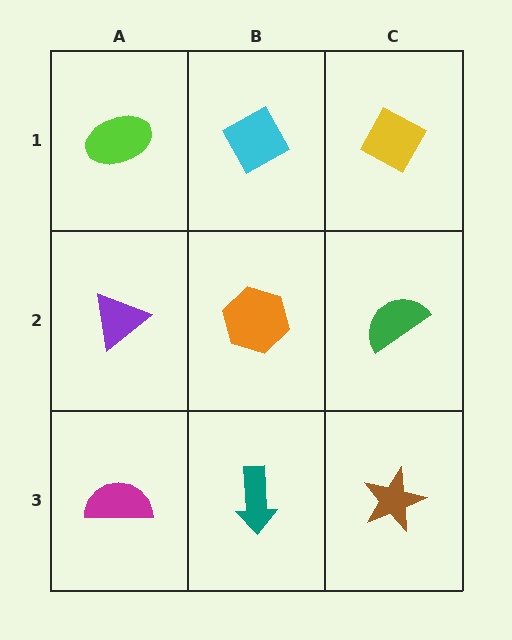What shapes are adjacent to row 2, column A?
A lime ellipse (row 1, column A), a magenta semicircle (row 3, column A), an orange hexagon (row 2, column B).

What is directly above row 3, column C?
A green semicircle.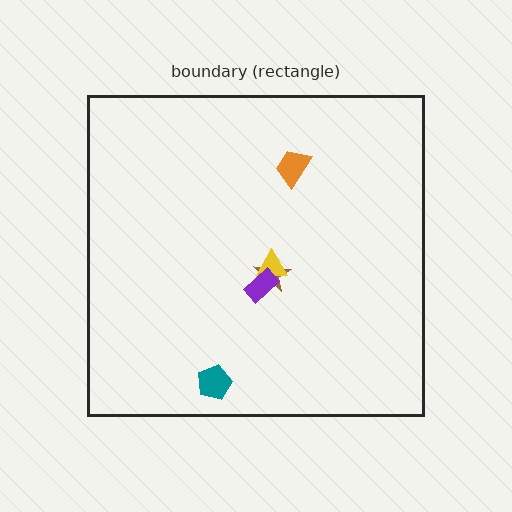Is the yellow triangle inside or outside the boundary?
Inside.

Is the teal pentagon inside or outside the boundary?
Inside.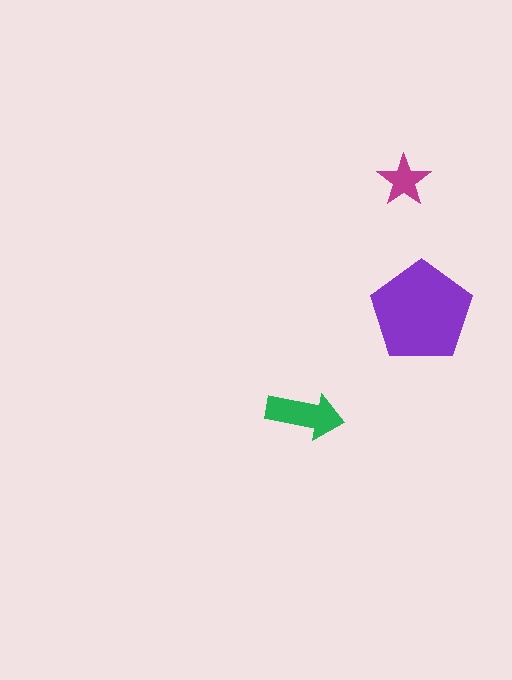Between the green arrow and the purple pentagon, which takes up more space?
The purple pentagon.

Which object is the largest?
The purple pentagon.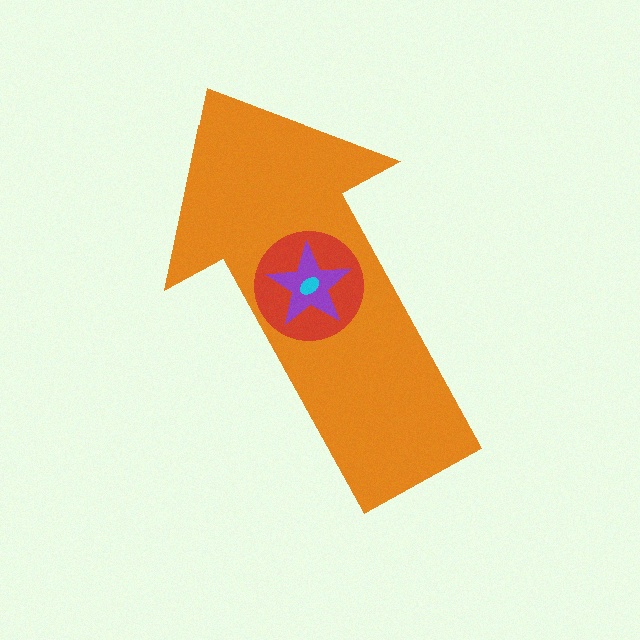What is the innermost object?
The cyan ellipse.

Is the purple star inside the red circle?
Yes.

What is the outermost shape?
The orange arrow.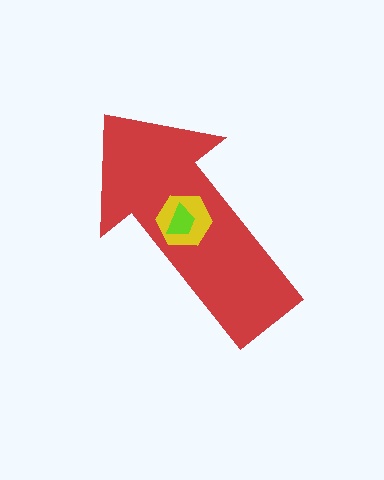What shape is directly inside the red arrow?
The yellow hexagon.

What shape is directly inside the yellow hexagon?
The lime trapezoid.